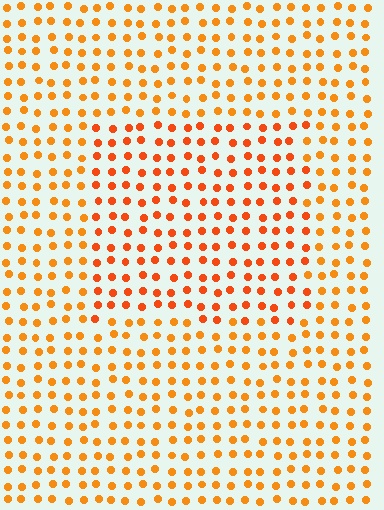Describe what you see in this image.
The image is filled with small orange elements in a uniform arrangement. A rectangle-shaped region is visible where the elements are tinted to a slightly different hue, forming a subtle color boundary.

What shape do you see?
I see a rectangle.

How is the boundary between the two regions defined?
The boundary is defined purely by a slight shift in hue (about 18 degrees). Spacing, size, and orientation are identical on both sides.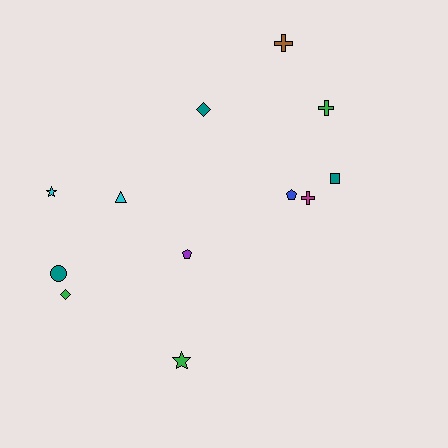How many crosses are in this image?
There are 3 crosses.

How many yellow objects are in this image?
There are no yellow objects.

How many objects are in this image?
There are 12 objects.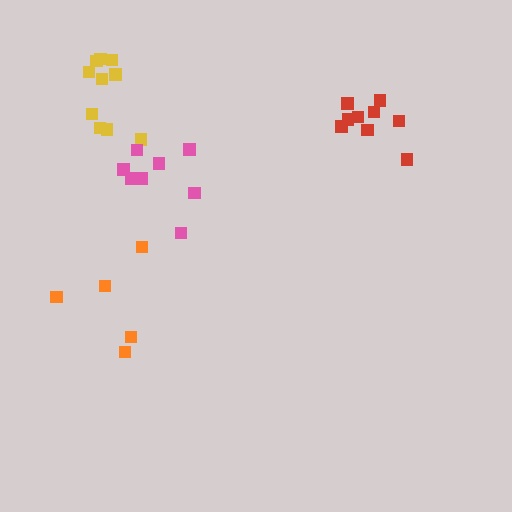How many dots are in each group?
Group 1: 10 dots, Group 2: 5 dots, Group 3: 8 dots, Group 4: 9 dots (32 total).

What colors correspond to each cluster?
The clusters are colored: yellow, orange, pink, red.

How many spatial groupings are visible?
There are 4 spatial groupings.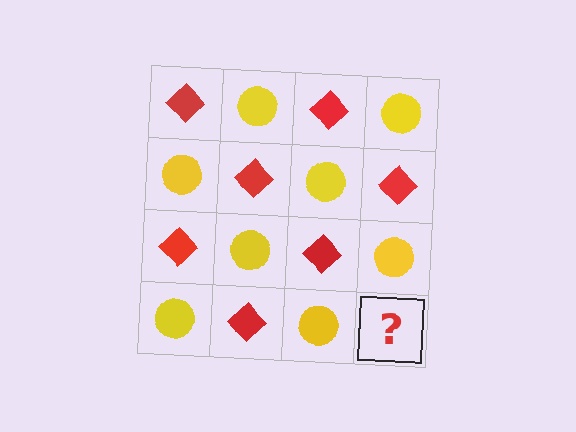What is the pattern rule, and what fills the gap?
The rule is that it alternates red diamond and yellow circle in a checkerboard pattern. The gap should be filled with a red diamond.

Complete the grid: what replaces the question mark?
The question mark should be replaced with a red diamond.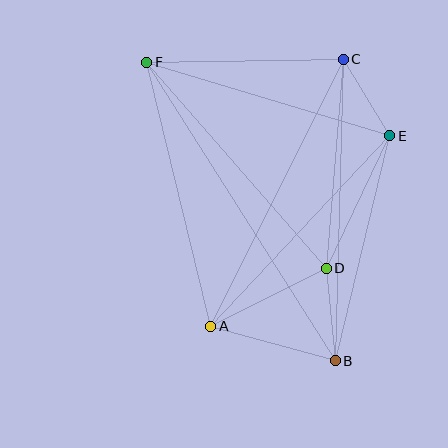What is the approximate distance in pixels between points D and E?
The distance between D and E is approximately 147 pixels.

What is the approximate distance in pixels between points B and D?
The distance between B and D is approximately 93 pixels.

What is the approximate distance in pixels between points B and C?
The distance between B and C is approximately 302 pixels.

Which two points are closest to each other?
Points C and E are closest to each other.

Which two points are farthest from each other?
Points B and F are farthest from each other.